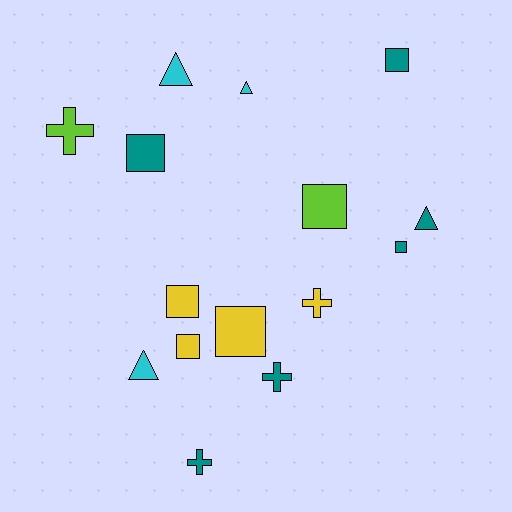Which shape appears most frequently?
Square, with 7 objects.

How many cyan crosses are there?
There are no cyan crosses.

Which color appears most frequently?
Teal, with 6 objects.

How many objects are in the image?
There are 15 objects.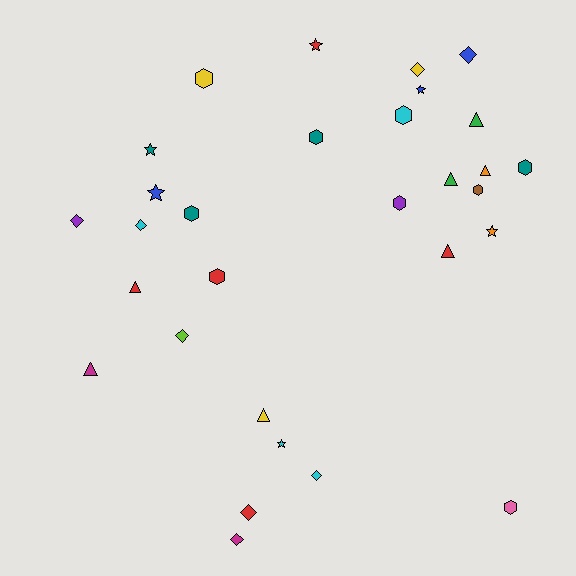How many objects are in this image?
There are 30 objects.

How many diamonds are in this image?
There are 8 diamonds.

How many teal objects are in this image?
There are 4 teal objects.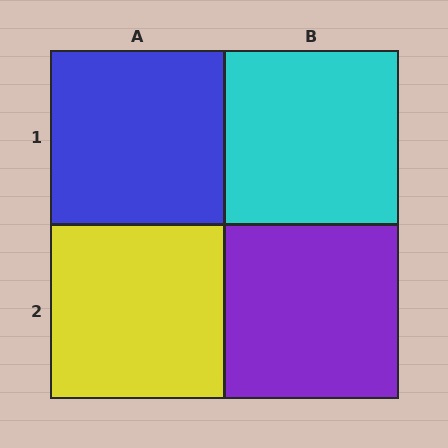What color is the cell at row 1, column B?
Cyan.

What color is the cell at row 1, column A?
Blue.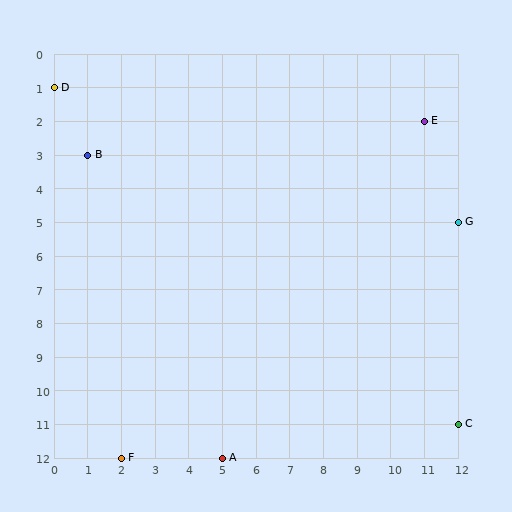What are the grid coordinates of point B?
Point B is at grid coordinates (1, 3).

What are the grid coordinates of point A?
Point A is at grid coordinates (5, 12).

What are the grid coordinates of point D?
Point D is at grid coordinates (0, 1).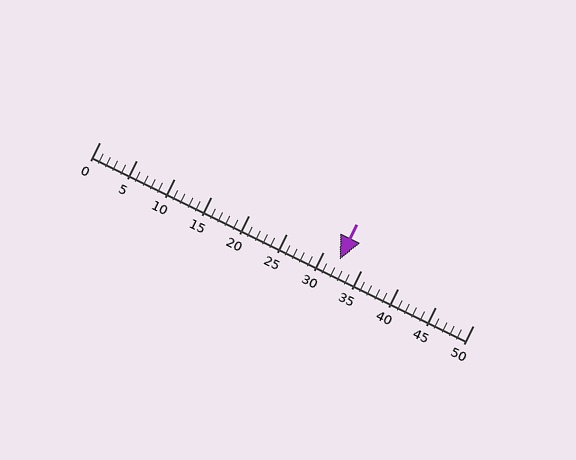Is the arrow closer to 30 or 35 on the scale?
The arrow is closer to 30.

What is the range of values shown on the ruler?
The ruler shows values from 0 to 50.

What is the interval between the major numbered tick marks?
The major tick marks are spaced 5 units apart.